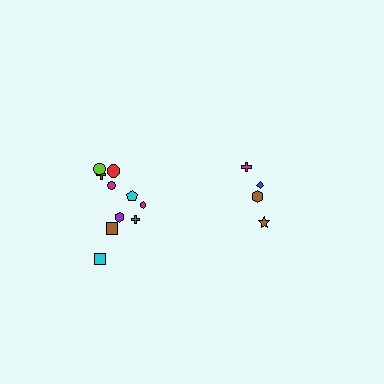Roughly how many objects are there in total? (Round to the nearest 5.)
Roughly 15 objects in total.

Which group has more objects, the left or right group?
The left group.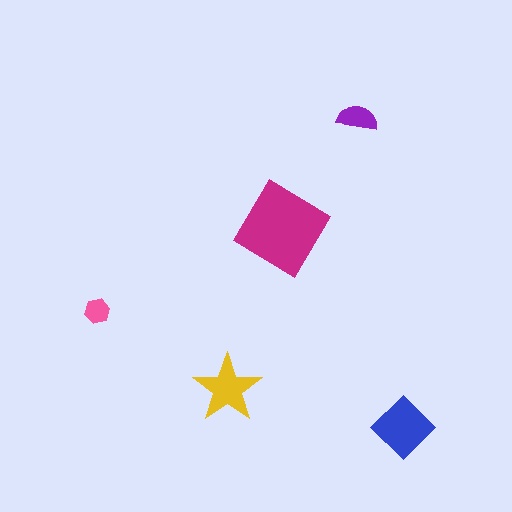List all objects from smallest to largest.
The pink hexagon, the purple semicircle, the yellow star, the blue diamond, the magenta diamond.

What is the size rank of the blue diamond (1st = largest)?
2nd.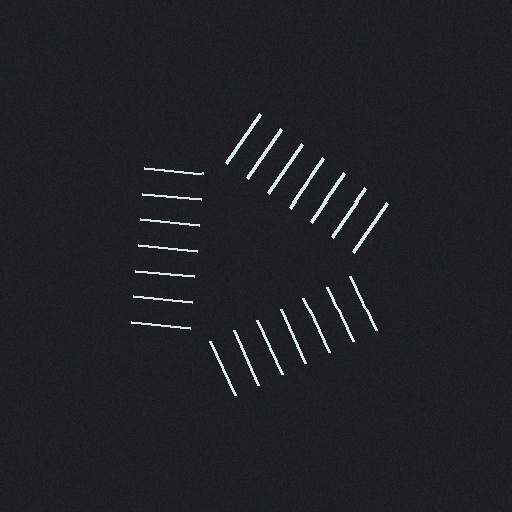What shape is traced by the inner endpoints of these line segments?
An illusory triangle — the line segments terminate on its edges but no continuous stroke is drawn.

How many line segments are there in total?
21 — 7 along each of the 3 edges.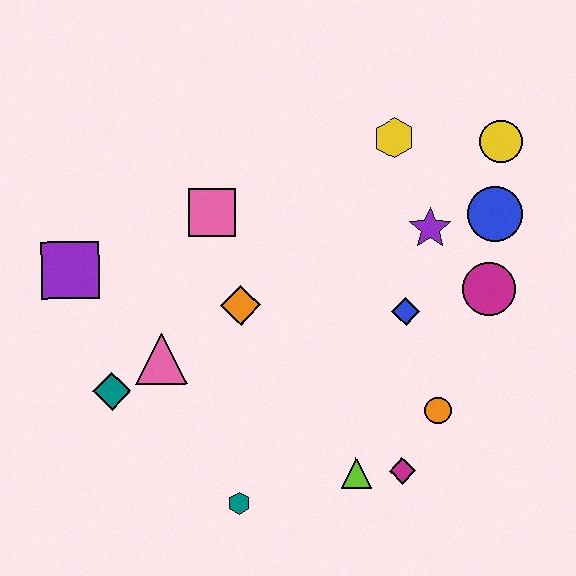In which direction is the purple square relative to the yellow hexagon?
The purple square is to the left of the yellow hexagon.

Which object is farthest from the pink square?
The magenta diamond is farthest from the pink square.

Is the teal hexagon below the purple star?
Yes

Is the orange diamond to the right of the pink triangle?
Yes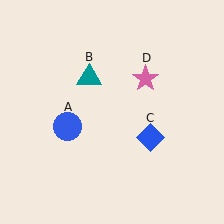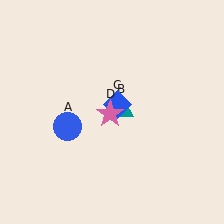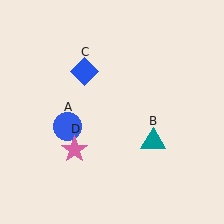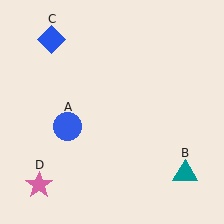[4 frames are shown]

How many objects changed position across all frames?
3 objects changed position: teal triangle (object B), blue diamond (object C), pink star (object D).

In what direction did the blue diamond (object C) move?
The blue diamond (object C) moved up and to the left.